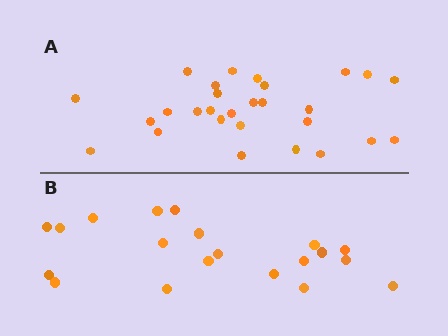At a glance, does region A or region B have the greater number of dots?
Region A (the top region) has more dots.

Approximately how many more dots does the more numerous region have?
Region A has roughly 8 or so more dots than region B.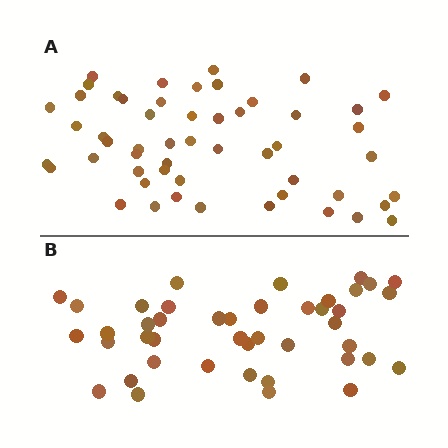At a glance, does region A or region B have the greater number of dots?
Region A (the top region) has more dots.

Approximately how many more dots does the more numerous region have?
Region A has roughly 10 or so more dots than region B.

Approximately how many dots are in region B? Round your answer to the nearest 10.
About 40 dots. (The exact count is 43, which rounds to 40.)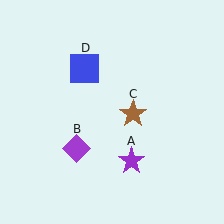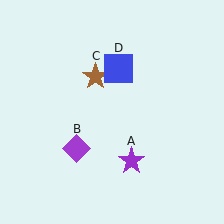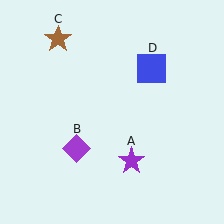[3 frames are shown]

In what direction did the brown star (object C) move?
The brown star (object C) moved up and to the left.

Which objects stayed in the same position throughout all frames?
Purple star (object A) and purple diamond (object B) remained stationary.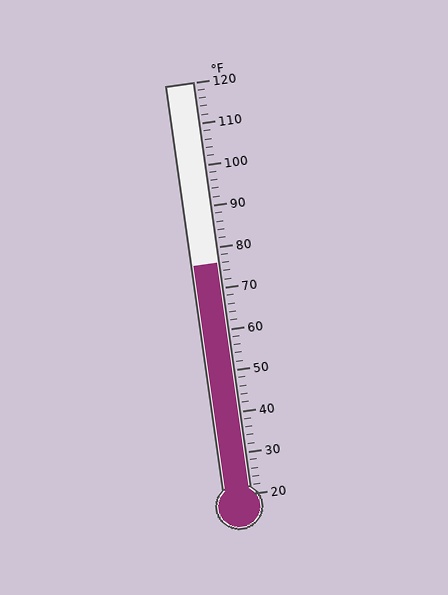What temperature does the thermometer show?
The thermometer shows approximately 76°F.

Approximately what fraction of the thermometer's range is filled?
The thermometer is filled to approximately 55% of its range.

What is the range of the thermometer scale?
The thermometer scale ranges from 20°F to 120°F.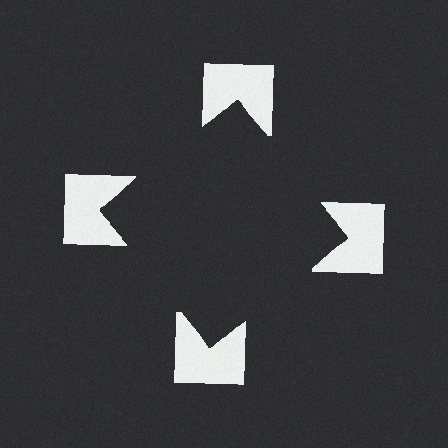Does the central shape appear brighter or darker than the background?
It typically appears slightly darker than the background, even though no actual brightness change is drawn.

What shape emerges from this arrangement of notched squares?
An illusory square — its edges are inferred from the aligned wedge cuts in the notched squares, not physically drawn.